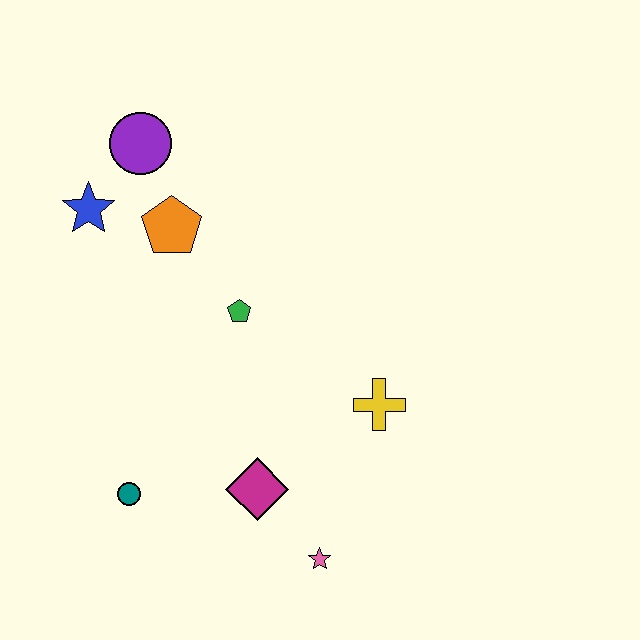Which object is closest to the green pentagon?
The orange pentagon is closest to the green pentagon.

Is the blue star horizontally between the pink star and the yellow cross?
No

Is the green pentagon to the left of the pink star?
Yes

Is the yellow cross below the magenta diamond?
No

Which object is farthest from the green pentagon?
The pink star is farthest from the green pentagon.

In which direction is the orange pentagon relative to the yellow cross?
The orange pentagon is to the left of the yellow cross.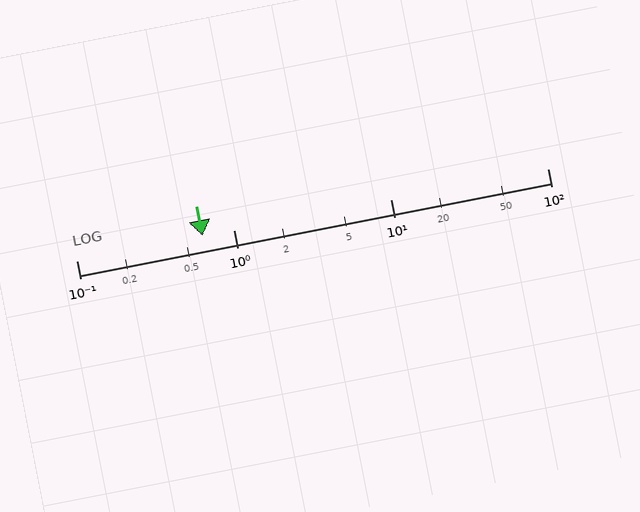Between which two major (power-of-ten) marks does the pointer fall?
The pointer is between 0.1 and 1.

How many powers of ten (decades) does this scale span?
The scale spans 3 decades, from 0.1 to 100.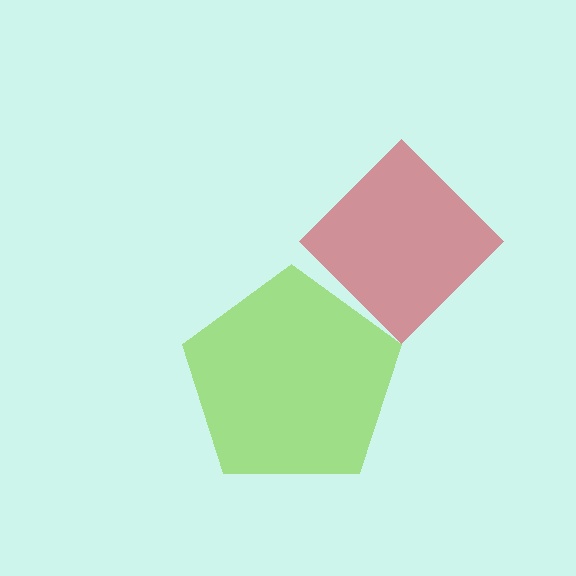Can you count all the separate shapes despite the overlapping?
Yes, there are 2 separate shapes.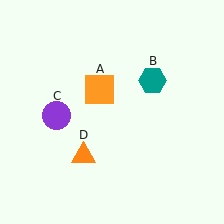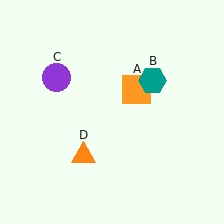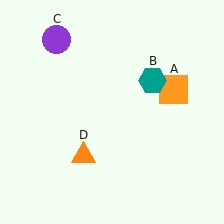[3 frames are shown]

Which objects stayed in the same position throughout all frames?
Teal hexagon (object B) and orange triangle (object D) remained stationary.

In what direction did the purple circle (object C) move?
The purple circle (object C) moved up.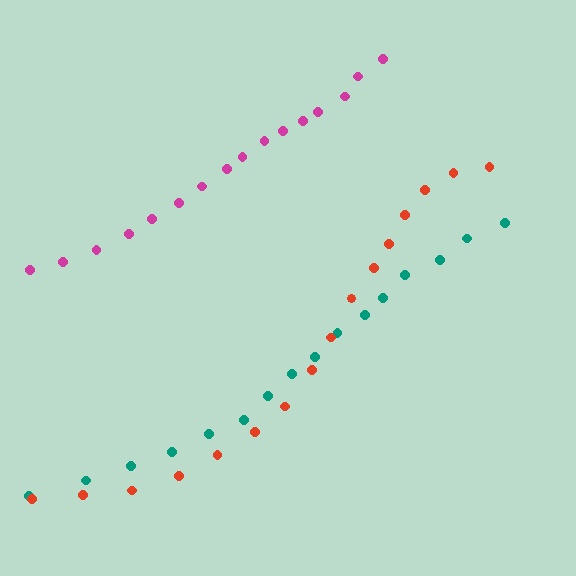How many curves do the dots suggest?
There are 3 distinct paths.